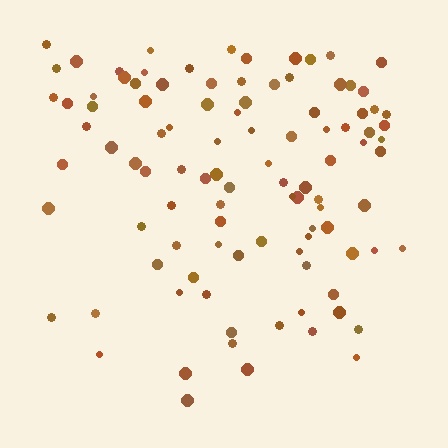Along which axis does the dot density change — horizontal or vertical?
Vertical.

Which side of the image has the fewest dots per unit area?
The bottom.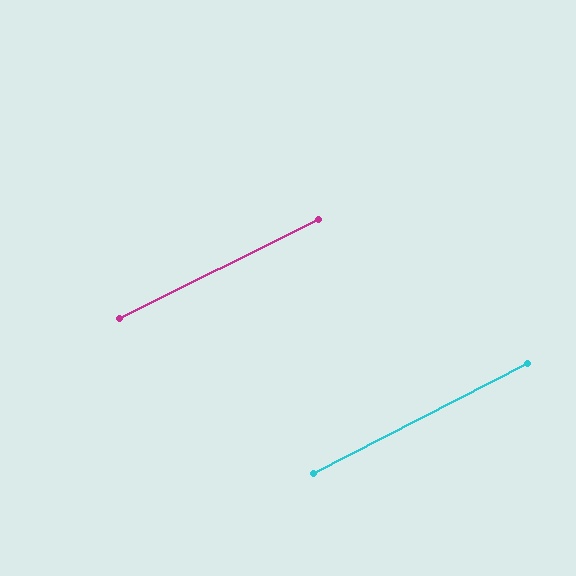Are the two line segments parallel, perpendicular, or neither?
Parallel — their directions differ by only 0.6°.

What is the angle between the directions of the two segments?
Approximately 1 degree.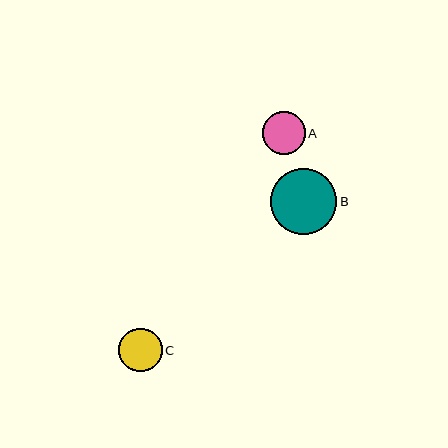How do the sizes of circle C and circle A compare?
Circle C and circle A are approximately the same size.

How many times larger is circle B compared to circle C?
Circle B is approximately 1.5 times the size of circle C.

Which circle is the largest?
Circle B is the largest with a size of approximately 66 pixels.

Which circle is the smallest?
Circle A is the smallest with a size of approximately 43 pixels.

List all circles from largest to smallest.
From largest to smallest: B, C, A.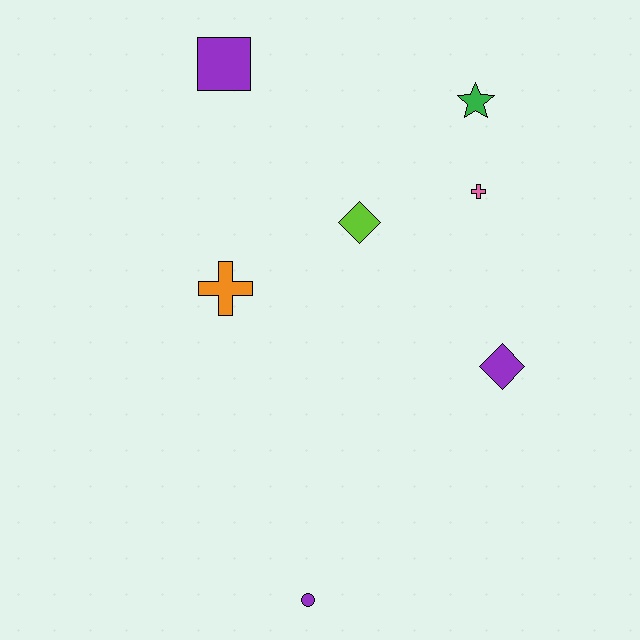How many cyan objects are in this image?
There are no cyan objects.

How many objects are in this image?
There are 7 objects.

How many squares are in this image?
There is 1 square.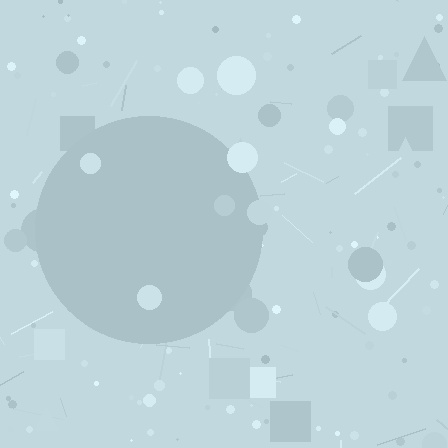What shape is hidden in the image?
A circle is hidden in the image.